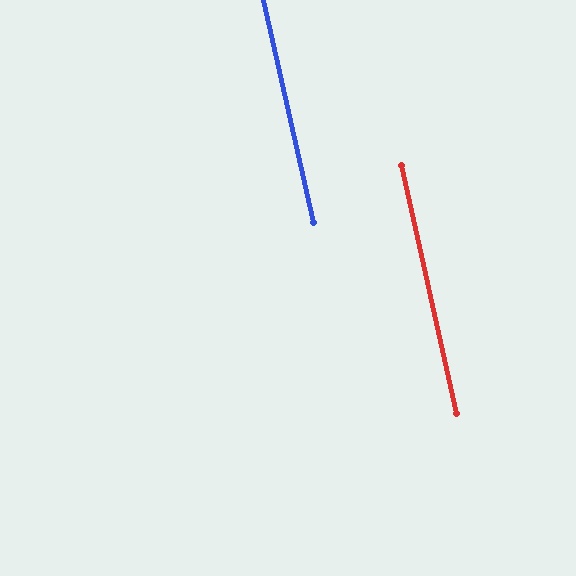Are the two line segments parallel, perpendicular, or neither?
Parallel — their directions differ by only 0.2°.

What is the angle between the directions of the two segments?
Approximately 0 degrees.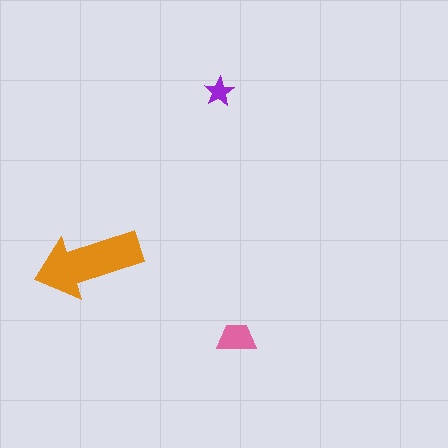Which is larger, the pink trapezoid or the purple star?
The pink trapezoid.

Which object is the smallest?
The purple star.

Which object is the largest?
The orange arrow.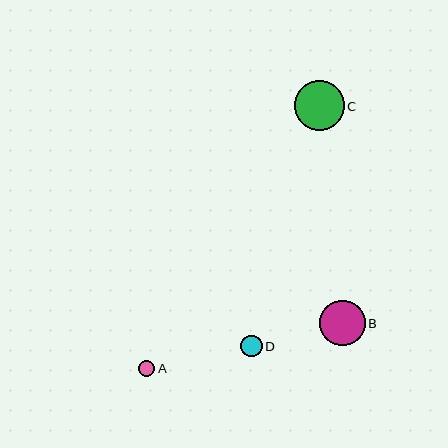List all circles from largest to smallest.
From largest to smallest: C, B, D, A.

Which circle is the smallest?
Circle A is the smallest with a size of approximately 16 pixels.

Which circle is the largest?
Circle C is the largest with a size of approximately 50 pixels.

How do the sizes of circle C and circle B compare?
Circle C and circle B are approximately the same size.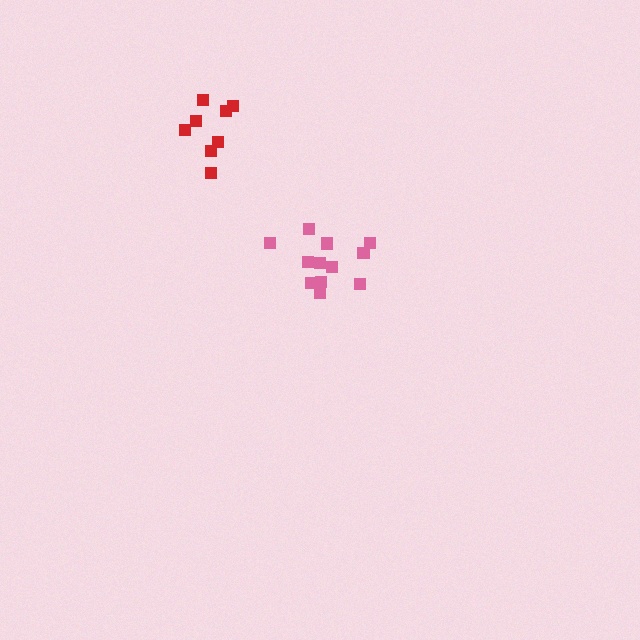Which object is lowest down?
The pink cluster is bottommost.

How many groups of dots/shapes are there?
There are 2 groups.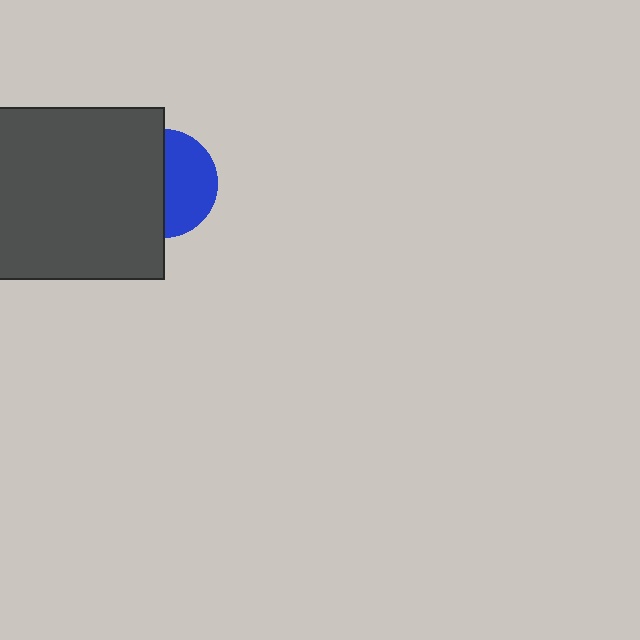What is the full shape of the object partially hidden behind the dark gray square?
The partially hidden object is a blue circle.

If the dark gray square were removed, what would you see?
You would see the complete blue circle.